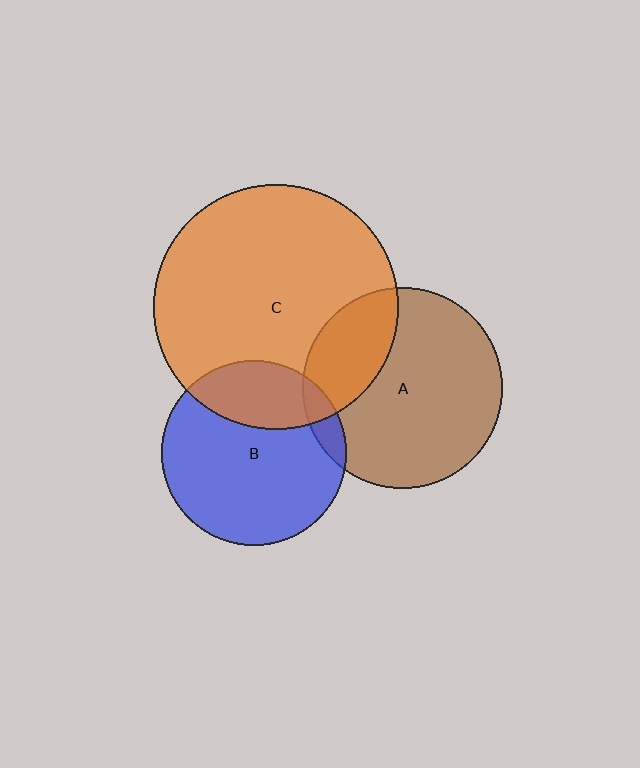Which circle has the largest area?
Circle C (orange).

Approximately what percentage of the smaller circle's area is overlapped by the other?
Approximately 25%.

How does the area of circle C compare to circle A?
Approximately 1.5 times.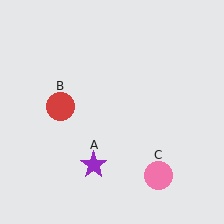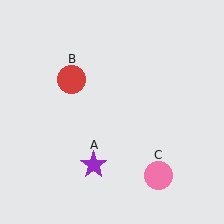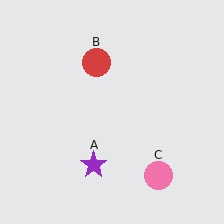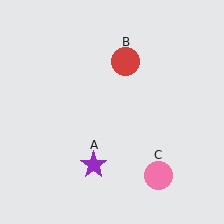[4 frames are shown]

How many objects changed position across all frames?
1 object changed position: red circle (object B).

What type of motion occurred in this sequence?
The red circle (object B) rotated clockwise around the center of the scene.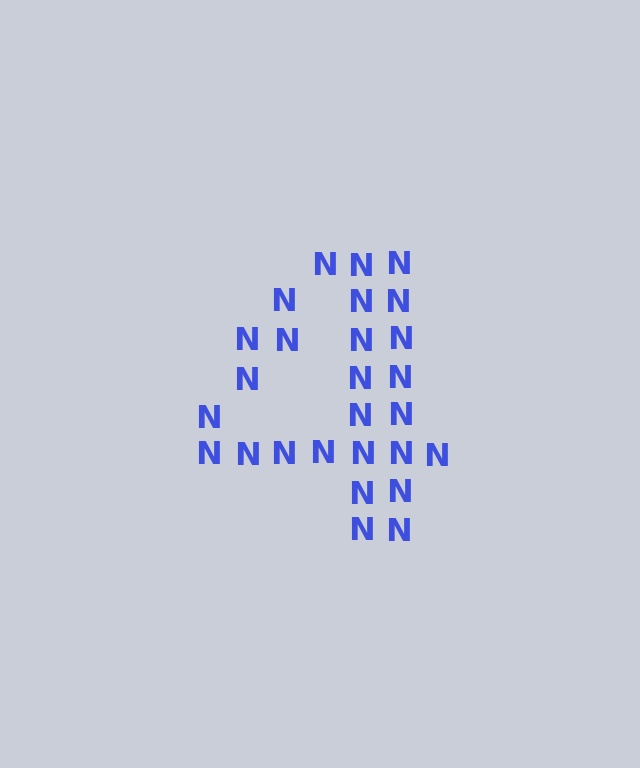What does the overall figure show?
The overall figure shows the digit 4.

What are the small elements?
The small elements are letter N's.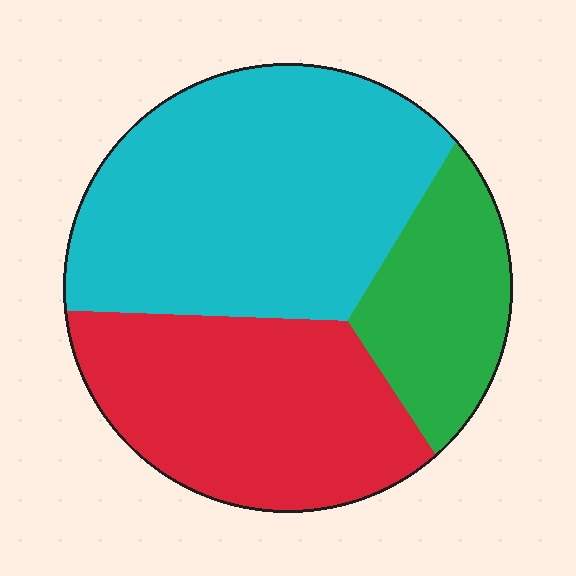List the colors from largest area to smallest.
From largest to smallest: cyan, red, green.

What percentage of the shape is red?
Red covers 34% of the shape.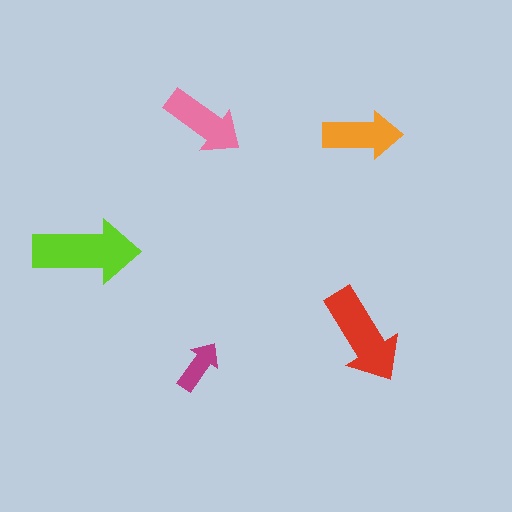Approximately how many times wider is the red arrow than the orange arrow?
About 1.5 times wider.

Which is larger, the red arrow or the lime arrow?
The lime one.